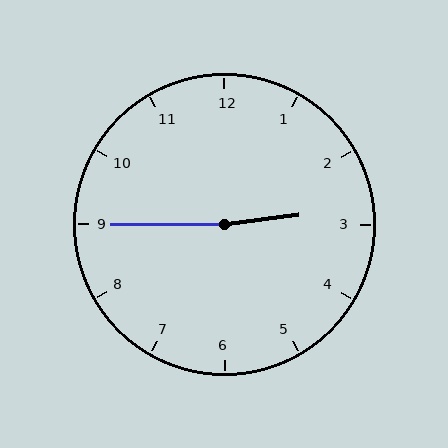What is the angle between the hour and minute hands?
Approximately 172 degrees.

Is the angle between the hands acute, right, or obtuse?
It is obtuse.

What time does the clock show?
2:45.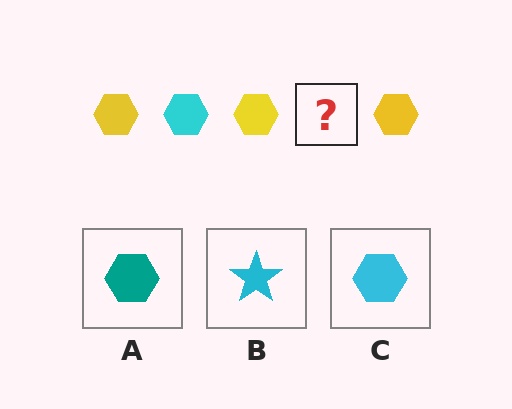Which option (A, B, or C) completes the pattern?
C.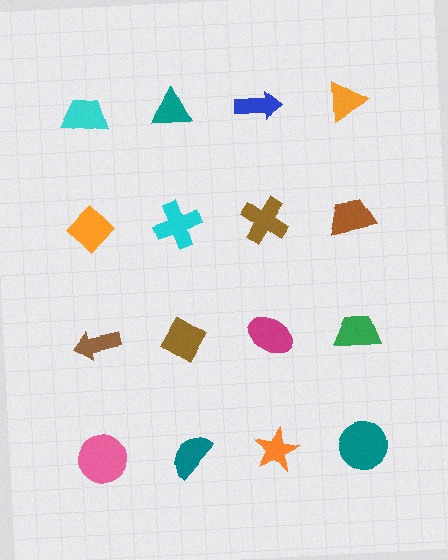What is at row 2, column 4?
A brown trapezoid.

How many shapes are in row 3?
4 shapes.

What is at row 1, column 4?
An orange triangle.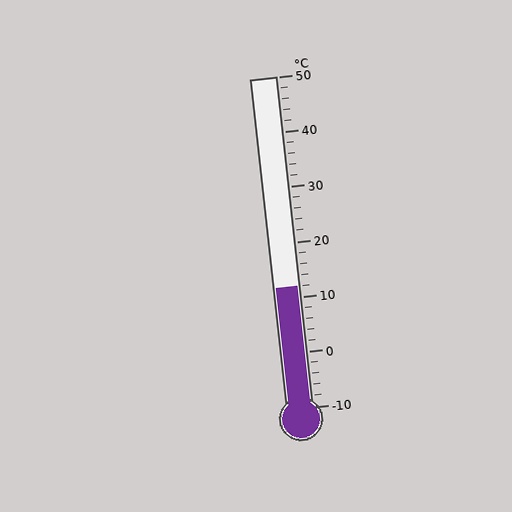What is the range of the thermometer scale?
The thermometer scale ranges from -10°C to 50°C.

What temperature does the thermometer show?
The thermometer shows approximately 12°C.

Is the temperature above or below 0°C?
The temperature is above 0°C.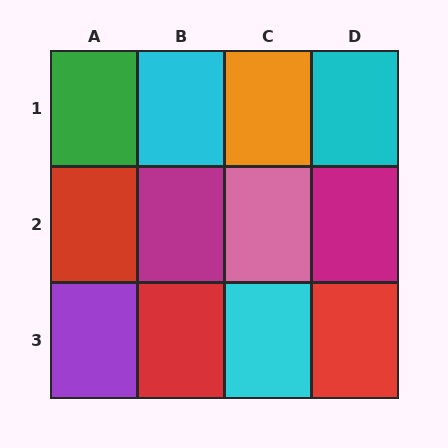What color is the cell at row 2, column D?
Magenta.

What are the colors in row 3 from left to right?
Purple, red, cyan, red.